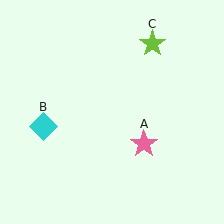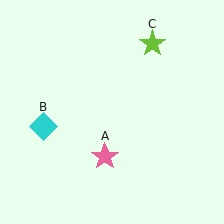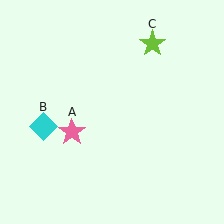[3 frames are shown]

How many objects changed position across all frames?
1 object changed position: pink star (object A).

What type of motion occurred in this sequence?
The pink star (object A) rotated clockwise around the center of the scene.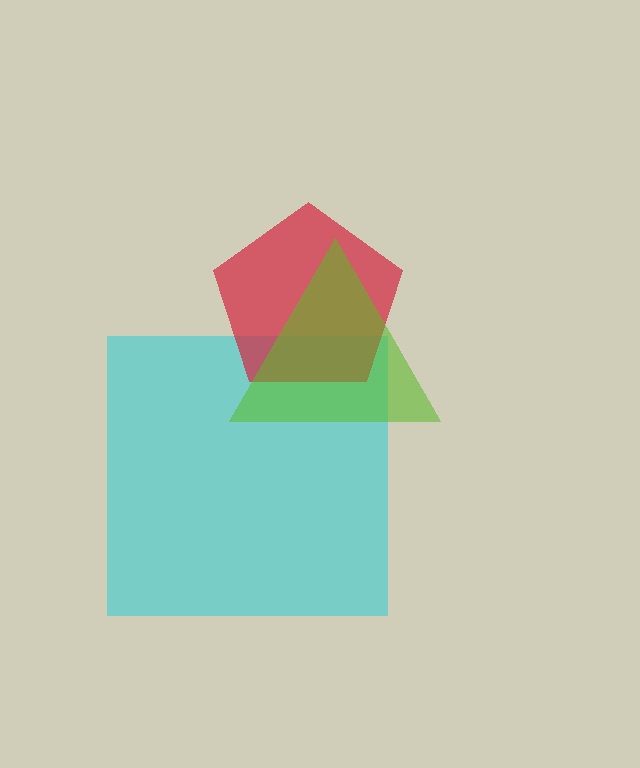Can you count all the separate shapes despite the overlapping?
Yes, there are 3 separate shapes.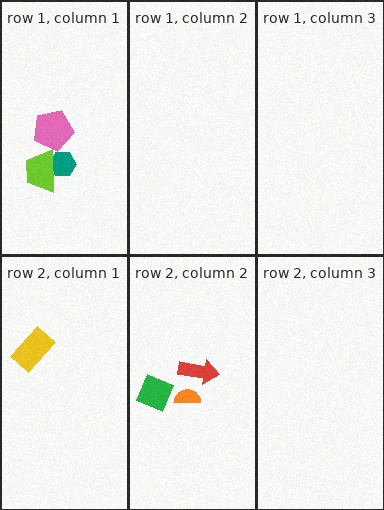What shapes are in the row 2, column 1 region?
The yellow rectangle.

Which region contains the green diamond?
The row 2, column 2 region.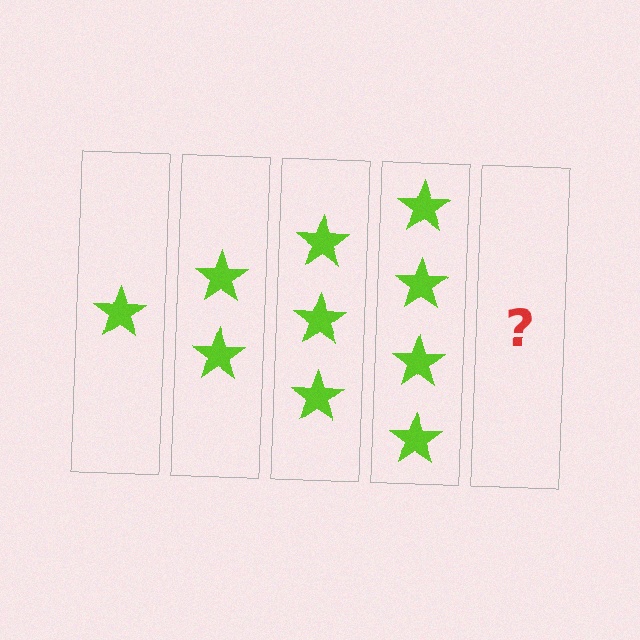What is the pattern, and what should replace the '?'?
The pattern is that each step adds one more star. The '?' should be 5 stars.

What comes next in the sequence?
The next element should be 5 stars.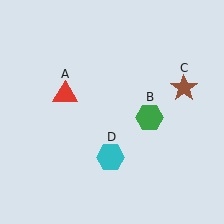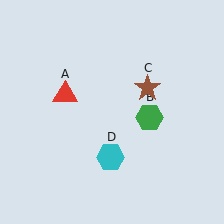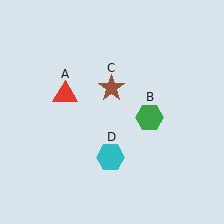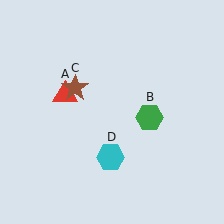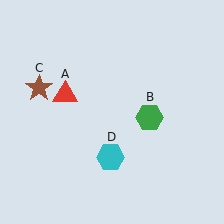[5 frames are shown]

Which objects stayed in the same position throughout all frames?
Red triangle (object A) and green hexagon (object B) and cyan hexagon (object D) remained stationary.